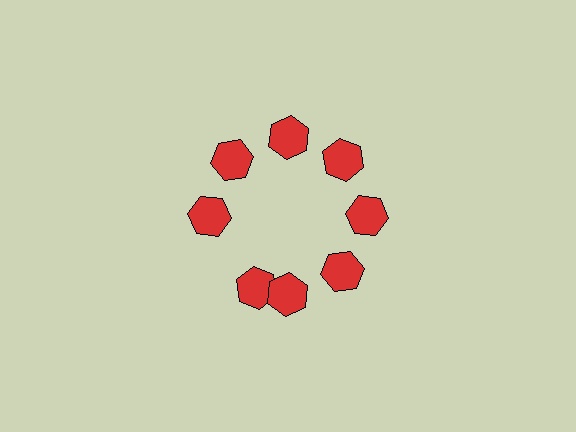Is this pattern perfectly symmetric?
No. The 8 red hexagons are arranged in a ring, but one element near the 8 o'clock position is rotated out of alignment along the ring, breaking the 8-fold rotational symmetry.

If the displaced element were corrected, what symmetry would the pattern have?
It would have 8-fold rotational symmetry — the pattern would map onto itself every 45 degrees.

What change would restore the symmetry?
The symmetry would be restored by rotating it back into even spacing with its neighbors so that all 8 hexagons sit at equal angles and equal distance from the center.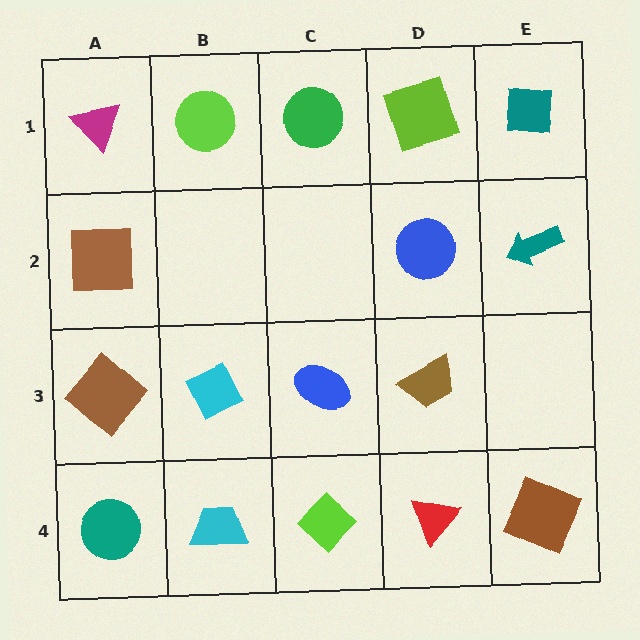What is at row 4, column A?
A teal circle.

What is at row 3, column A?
A brown diamond.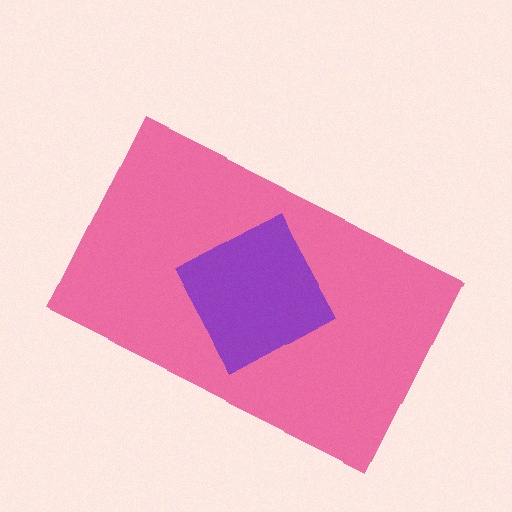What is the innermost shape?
The purple square.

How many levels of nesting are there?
2.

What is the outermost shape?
The pink rectangle.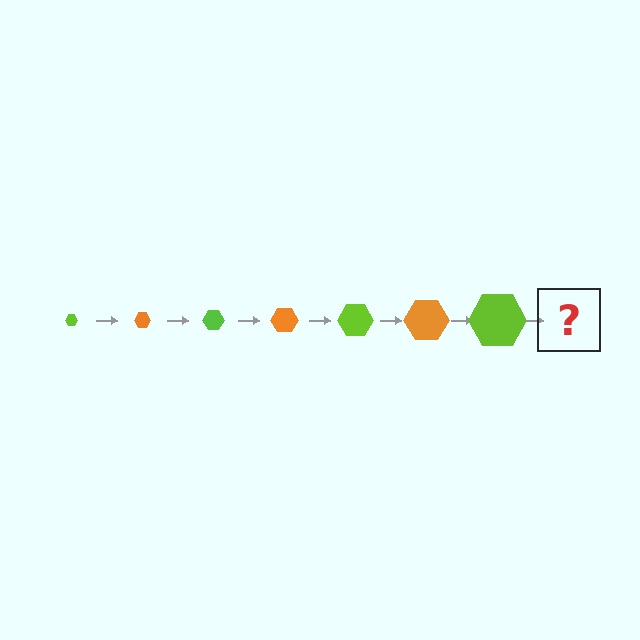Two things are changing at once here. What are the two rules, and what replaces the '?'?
The two rules are that the hexagon grows larger each step and the color cycles through lime and orange. The '?' should be an orange hexagon, larger than the previous one.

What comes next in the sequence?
The next element should be an orange hexagon, larger than the previous one.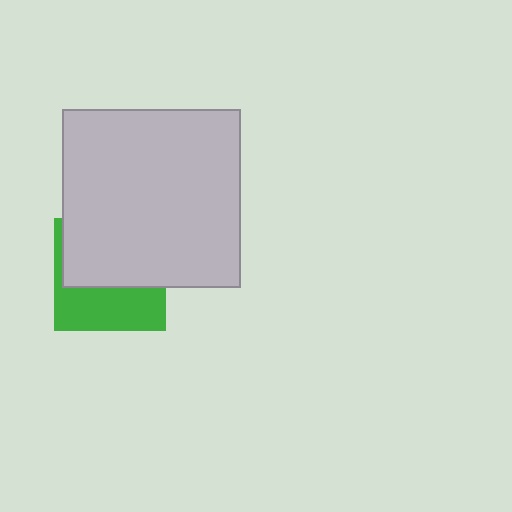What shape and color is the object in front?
The object in front is a light gray square.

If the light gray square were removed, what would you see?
You would see the complete green square.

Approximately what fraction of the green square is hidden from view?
Roughly 57% of the green square is hidden behind the light gray square.